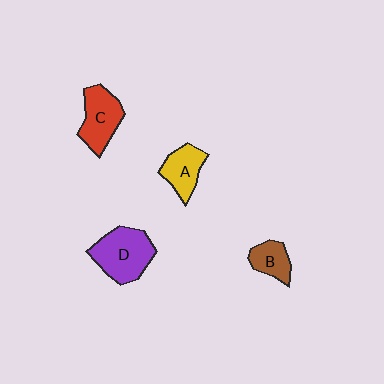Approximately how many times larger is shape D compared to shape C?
Approximately 1.3 times.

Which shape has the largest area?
Shape D (purple).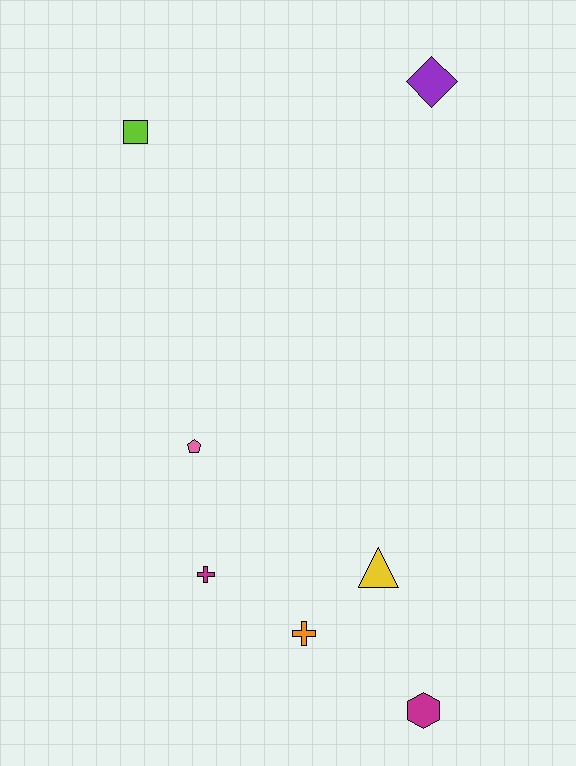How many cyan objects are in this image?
There are no cyan objects.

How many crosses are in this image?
There are 2 crosses.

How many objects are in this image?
There are 7 objects.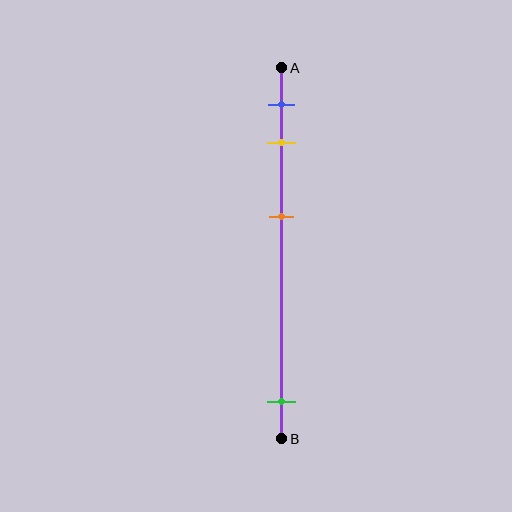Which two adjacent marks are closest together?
The blue and yellow marks are the closest adjacent pair.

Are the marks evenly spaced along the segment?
No, the marks are not evenly spaced.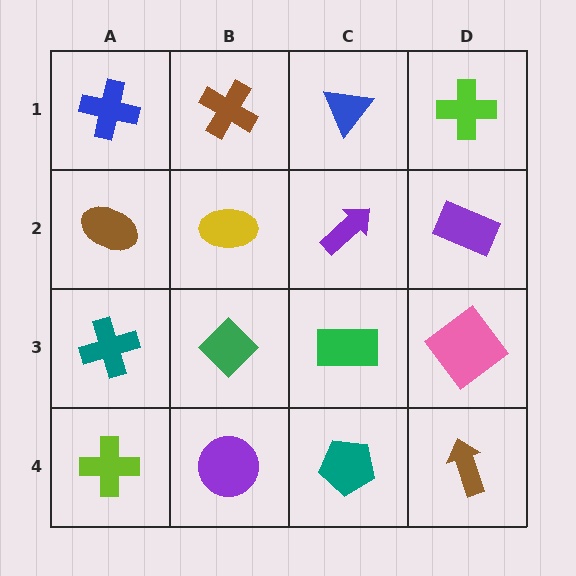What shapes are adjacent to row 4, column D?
A pink diamond (row 3, column D), a teal pentagon (row 4, column C).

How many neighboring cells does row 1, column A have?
2.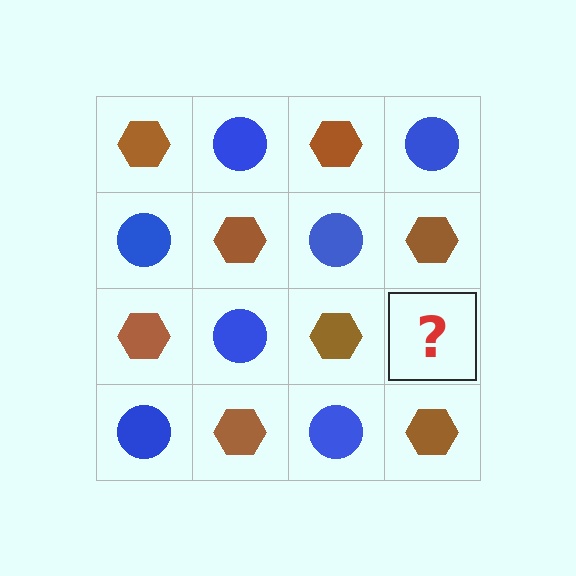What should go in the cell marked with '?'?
The missing cell should contain a blue circle.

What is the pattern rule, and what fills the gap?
The rule is that it alternates brown hexagon and blue circle in a checkerboard pattern. The gap should be filled with a blue circle.